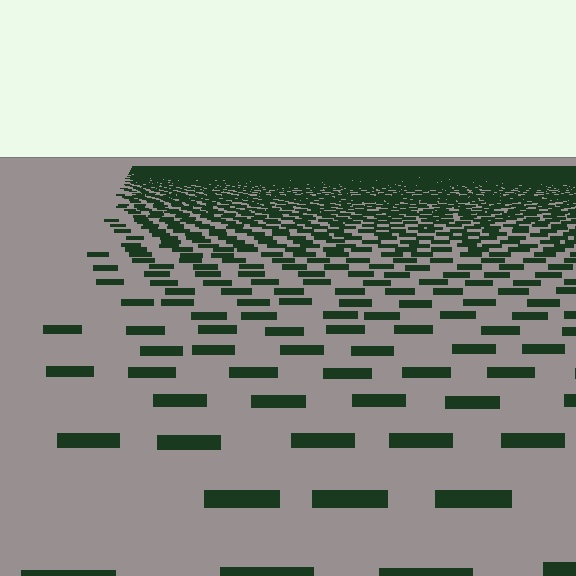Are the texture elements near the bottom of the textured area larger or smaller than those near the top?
Larger. Near the bottom, elements are closer to the viewer and appear at a bigger on-screen size.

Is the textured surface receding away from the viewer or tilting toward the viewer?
The surface is receding away from the viewer. Texture elements get smaller and denser toward the top.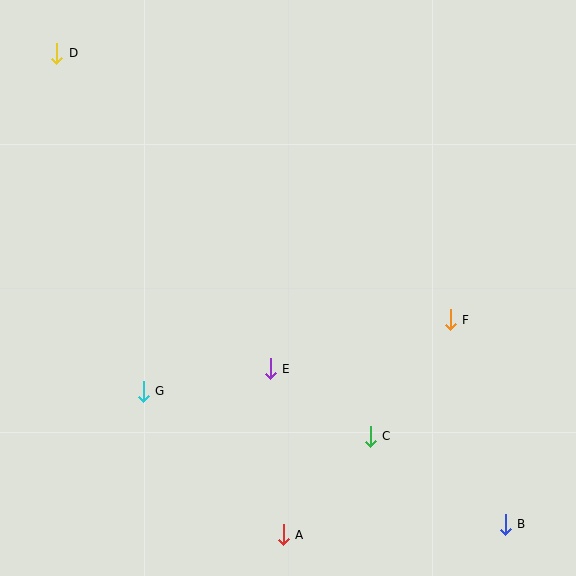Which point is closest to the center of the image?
Point E at (270, 369) is closest to the center.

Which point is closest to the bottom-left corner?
Point G is closest to the bottom-left corner.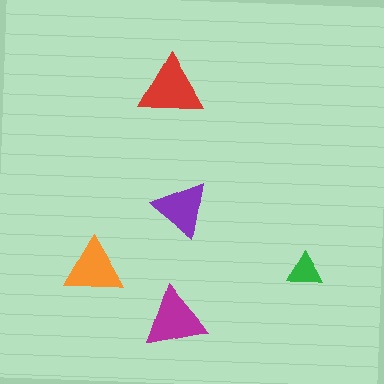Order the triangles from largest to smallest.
the red one, the magenta one, the orange one, the purple one, the green one.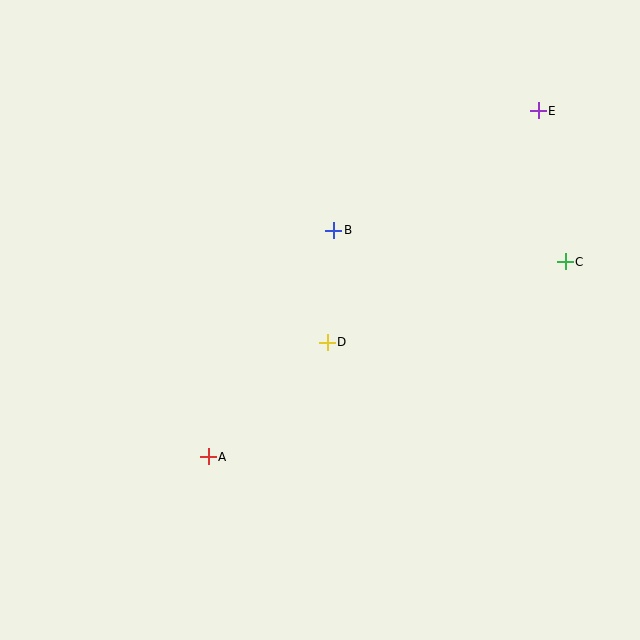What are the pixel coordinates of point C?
Point C is at (565, 262).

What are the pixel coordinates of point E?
Point E is at (538, 111).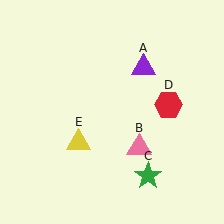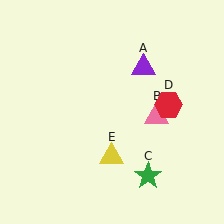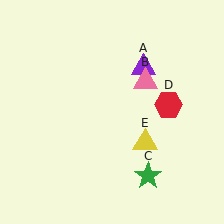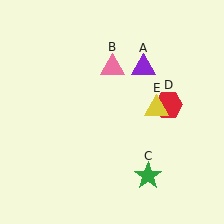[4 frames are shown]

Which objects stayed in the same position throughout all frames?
Purple triangle (object A) and green star (object C) and red hexagon (object D) remained stationary.